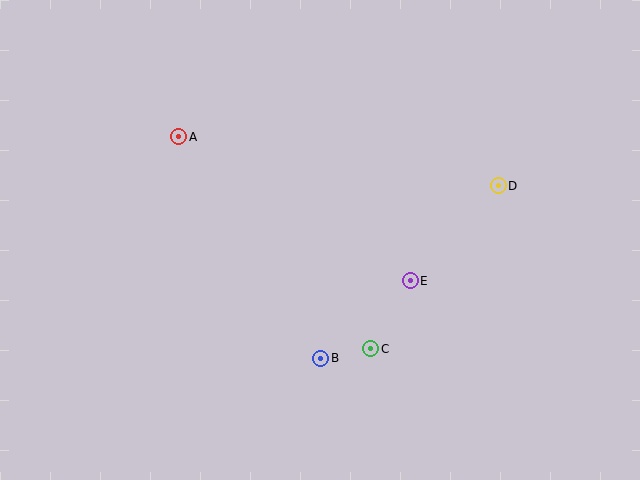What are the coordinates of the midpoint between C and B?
The midpoint between C and B is at (346, 354).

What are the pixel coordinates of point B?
Point B is at (321, 358).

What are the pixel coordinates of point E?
Point E is at (410, 281).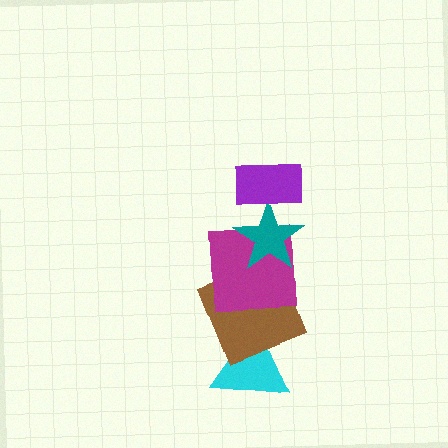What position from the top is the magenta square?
The magenta square is 3rd from the top.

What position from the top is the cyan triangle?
The cyan triangle is 5th from the top.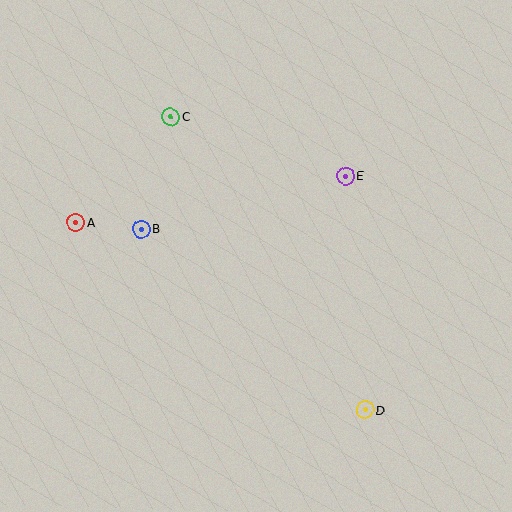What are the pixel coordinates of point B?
Point B is at (141, 229).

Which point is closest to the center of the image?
Point B at (141, 229) is closest to the center.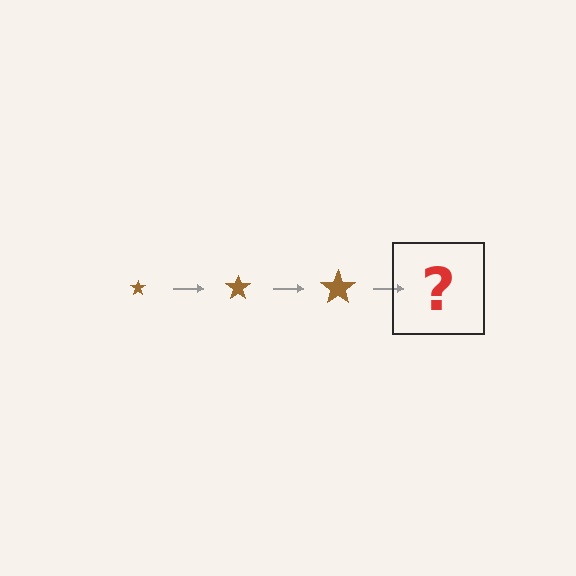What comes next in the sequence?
The next element should be a brown star, larger than the previous one.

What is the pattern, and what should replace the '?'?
The pattern is that the star gets progressively larger each step. The '?' should be a brown star, larger than the previous one.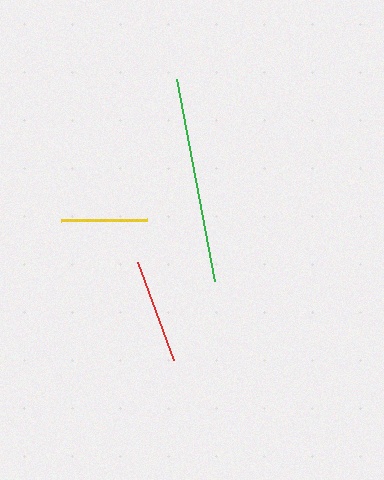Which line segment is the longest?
The green line is the longest at approximately 206 pixels.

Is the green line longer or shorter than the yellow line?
The green line is longer than the yellow line.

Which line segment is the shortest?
The yellow line is the shortest at approximately 85 pixels.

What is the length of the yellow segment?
The yellow segment is approximately 85 pixels long.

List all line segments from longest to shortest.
From longest to shortest: green, red, yellow.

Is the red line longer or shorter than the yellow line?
The red line is longer than the yellow line.